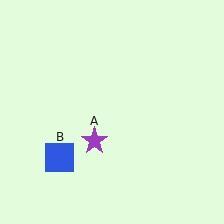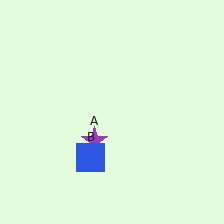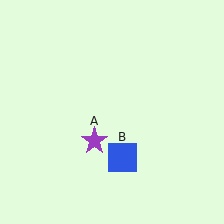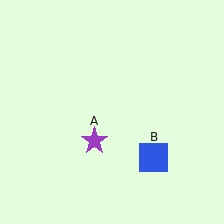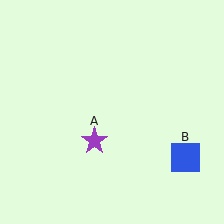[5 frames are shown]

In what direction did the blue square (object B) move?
The blue square (object B) moved right.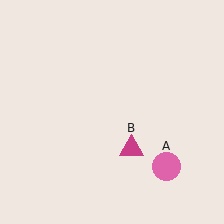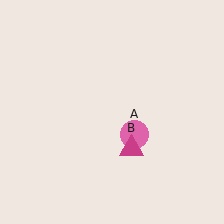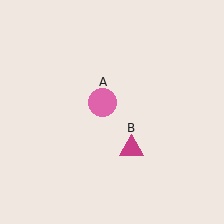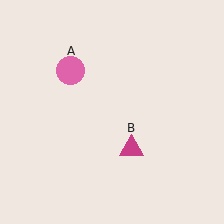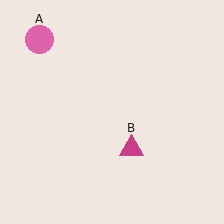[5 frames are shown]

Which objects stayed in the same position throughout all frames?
Magenta triangle (object B) remained stationary.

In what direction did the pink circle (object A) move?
The pink circle (object A) moved up and to the left.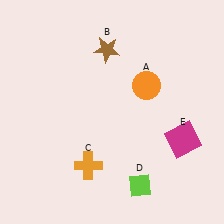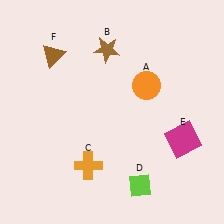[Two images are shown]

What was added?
A brown triangle (F) was added in Image 2.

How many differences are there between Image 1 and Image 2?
There is 1 difference between the two images.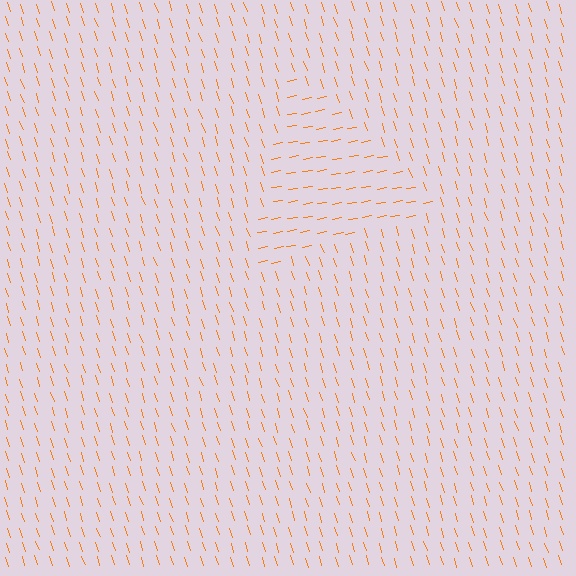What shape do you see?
I see a triangle.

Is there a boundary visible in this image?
Yes, there is a texture boundary formed by a change in line orientation.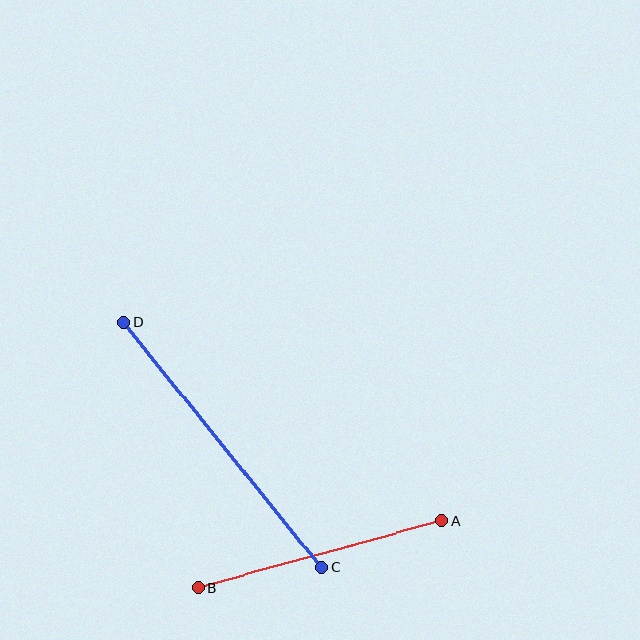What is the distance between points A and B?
The distance is approximately 253 pixels.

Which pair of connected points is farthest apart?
Points C and D are farthest apart.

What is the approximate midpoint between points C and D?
The midpoint is at approximately (223, 445) pixels.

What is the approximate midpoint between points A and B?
The midpoint is at approximately (320, 554) pixels.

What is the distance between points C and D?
The distance is approximately 314 pixels.